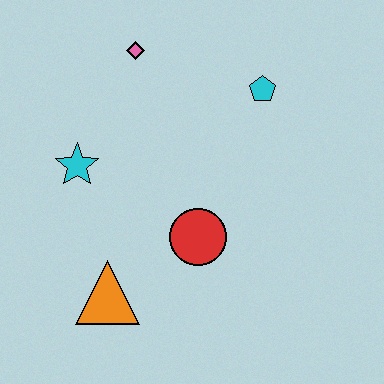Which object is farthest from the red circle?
The pink diamond is farthest from the red circle.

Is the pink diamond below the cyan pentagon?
No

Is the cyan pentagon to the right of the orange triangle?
Yes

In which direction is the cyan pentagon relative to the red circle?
The cyan pentagon is above the red circle.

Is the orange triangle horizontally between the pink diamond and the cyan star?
Yes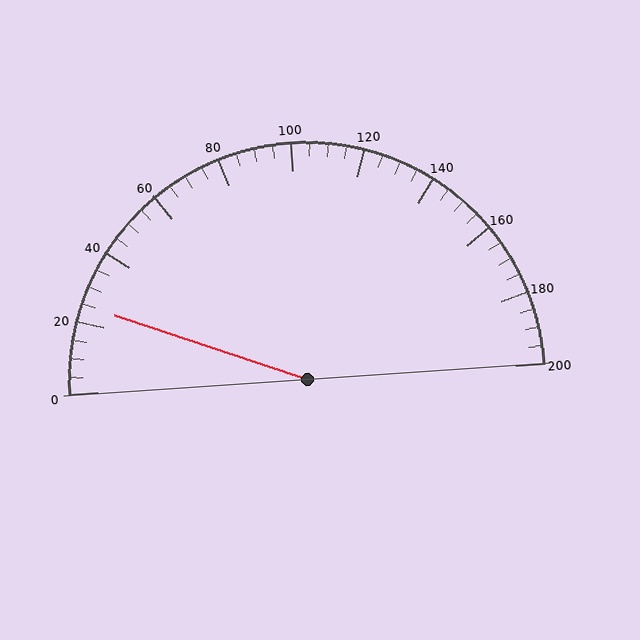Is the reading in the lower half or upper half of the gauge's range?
The reading is in the lower half of the range (0 to 200).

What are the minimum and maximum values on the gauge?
The gauge ranges from 0 to 200.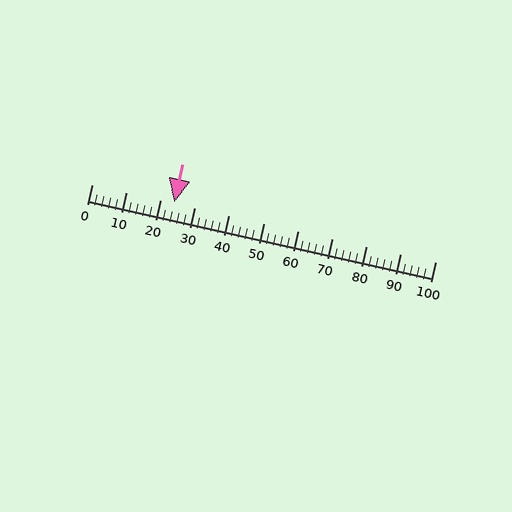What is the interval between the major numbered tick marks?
The major tick marks are spaced 10 units apart.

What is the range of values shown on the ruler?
The ruler shows values from 0 to 100.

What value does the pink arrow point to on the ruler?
The pink arrow points to approximately 24.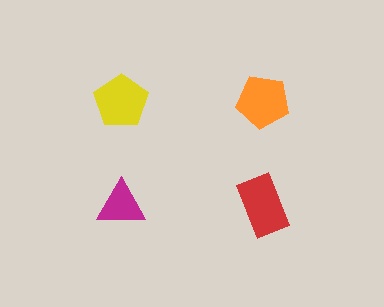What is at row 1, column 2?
An orange pentagon.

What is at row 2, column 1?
A magenta triangle.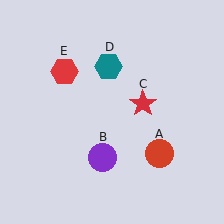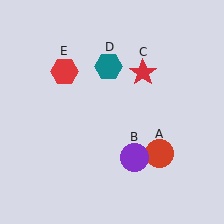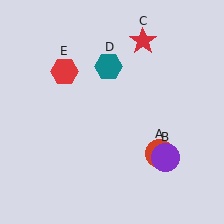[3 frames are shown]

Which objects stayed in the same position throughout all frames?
Red circle (object A) and teal hexagon (object D) and red hexagon (object E) remained stationary.